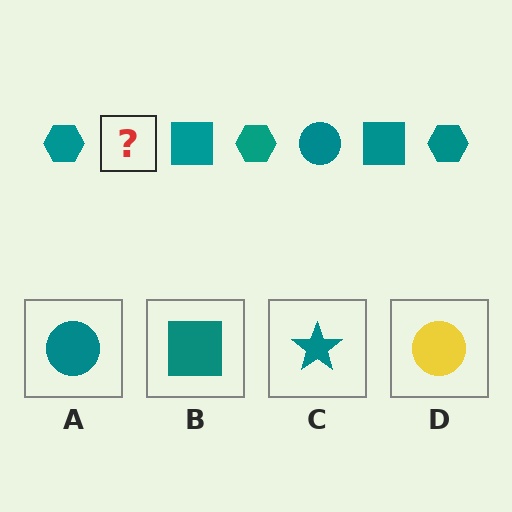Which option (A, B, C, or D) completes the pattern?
A.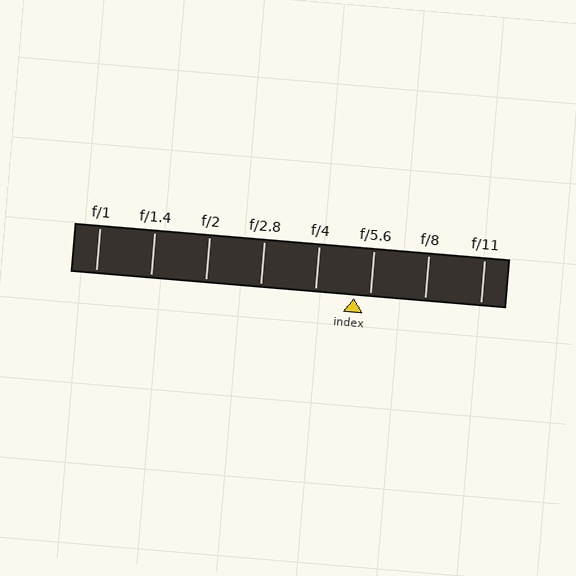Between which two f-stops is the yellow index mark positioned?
The index mark is between f/4 and f/5.6.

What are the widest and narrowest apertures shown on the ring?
The widest aperture shown is f/1 and the narrowest is f/11.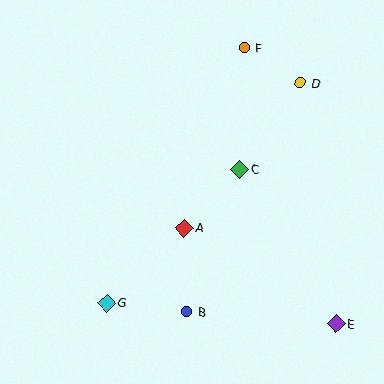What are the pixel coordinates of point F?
Point F is at (244, 48).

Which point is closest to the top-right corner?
Point D is closest to the top-right corner.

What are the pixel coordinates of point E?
Point E is at (336, 323).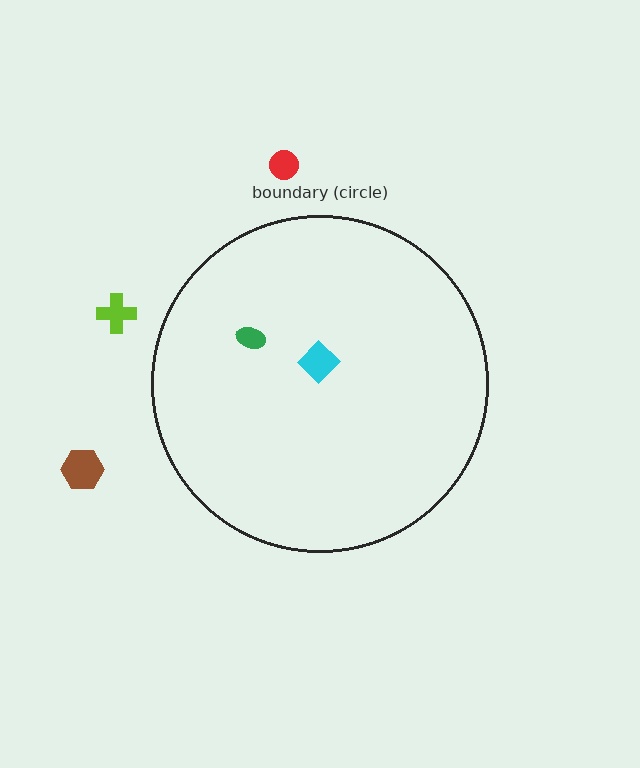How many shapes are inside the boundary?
2 inside, 3 outside.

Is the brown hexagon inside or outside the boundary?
Outside.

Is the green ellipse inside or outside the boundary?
Inside.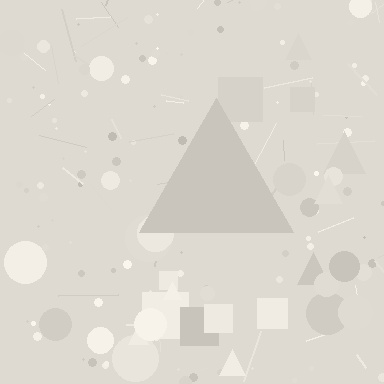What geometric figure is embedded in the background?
A triangle is embedded in the background.